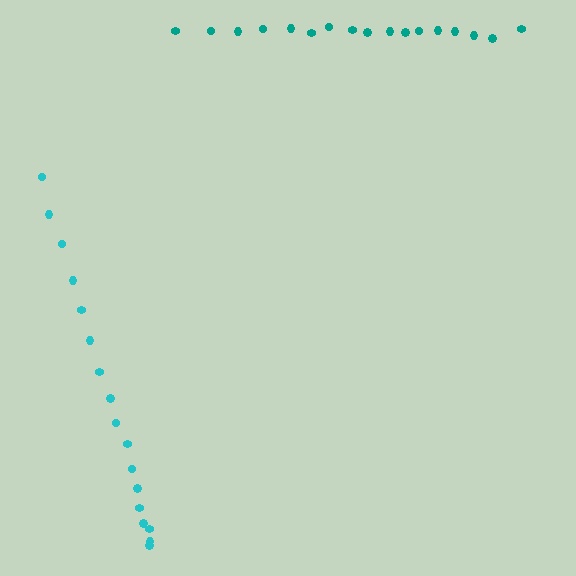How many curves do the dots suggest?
There are 2 distinct paths.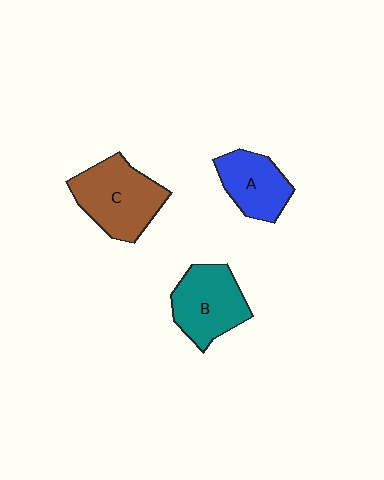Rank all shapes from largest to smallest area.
From largest to smallest: C (brown), B (teal), A (blue).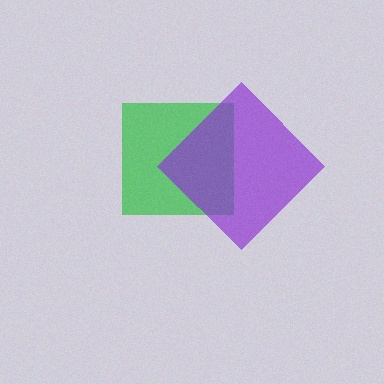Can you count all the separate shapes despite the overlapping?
Yes, there are 2 separate shapes.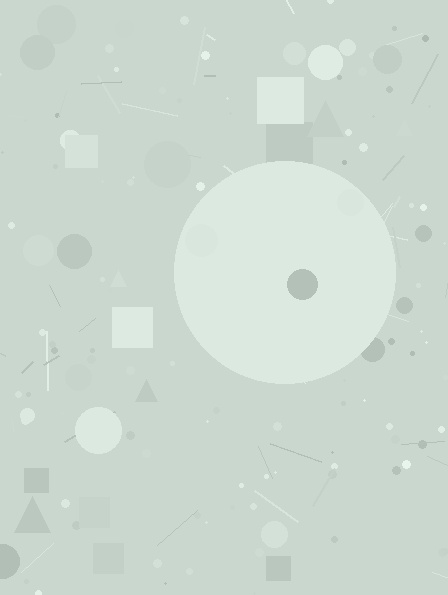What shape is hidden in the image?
A circle is hidden in the image.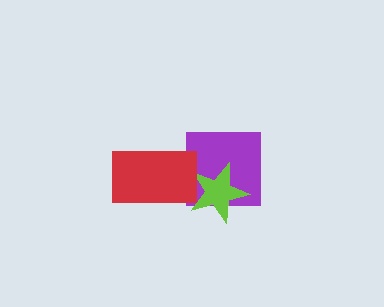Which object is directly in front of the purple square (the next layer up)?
The lime star is directly in front of the purple square.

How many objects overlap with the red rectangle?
2 objects overlap with the red rectangle.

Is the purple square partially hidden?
Yes, it is partially covered by another shape.